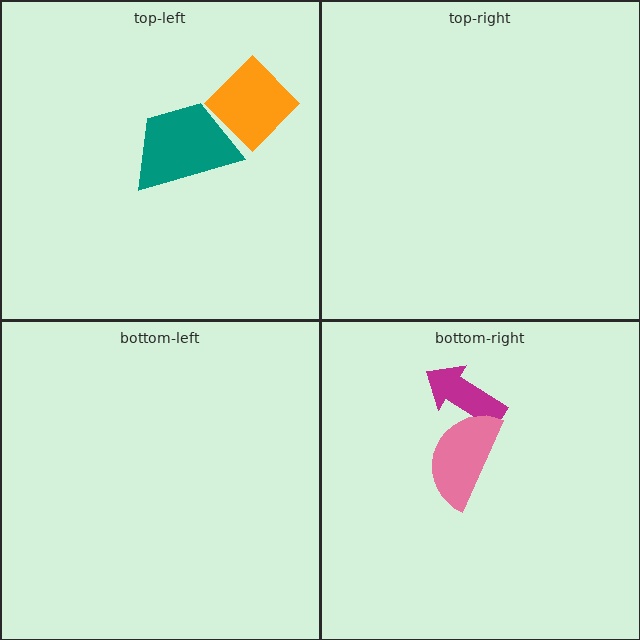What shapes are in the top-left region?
The teal trapezoid, the orange diamond.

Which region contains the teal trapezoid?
The top-left region.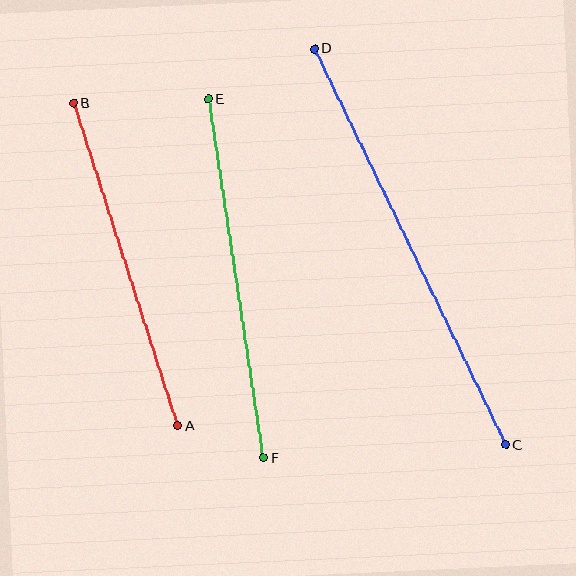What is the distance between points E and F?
The distance is approximately 363 pixels.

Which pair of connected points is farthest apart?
Points C and D are farthest apart.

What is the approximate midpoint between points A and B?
The midpoint is at approximately (126, 265) pixels.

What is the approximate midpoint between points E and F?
The midpoint is at approximately (236, 279) pixels.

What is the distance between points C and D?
The distance is approximately 440 pixels.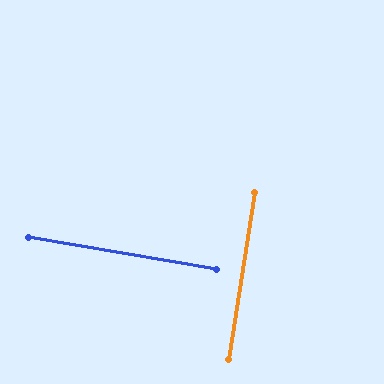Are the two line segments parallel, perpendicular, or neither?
Perpendicular — they meet at approximately 89°.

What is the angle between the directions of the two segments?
Approximately 89 degrees.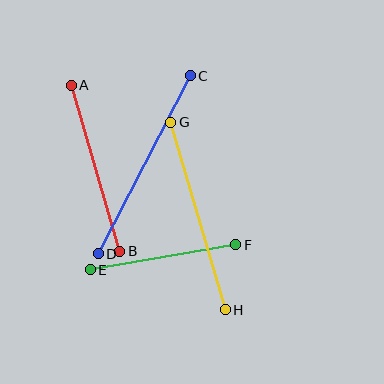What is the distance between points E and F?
The distance is approximately 148 pixels.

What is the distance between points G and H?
The distance is approximately 195 pixels.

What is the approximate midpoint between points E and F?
The midpoint is at approximately (163, 257) pixels.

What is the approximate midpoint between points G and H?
The midpoint is at approximately (198, 216) pixels.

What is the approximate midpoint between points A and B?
The midpoint is at approximately (96, 168) pixels.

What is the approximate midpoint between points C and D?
The midpoint is at approximately (144, 165) pixels.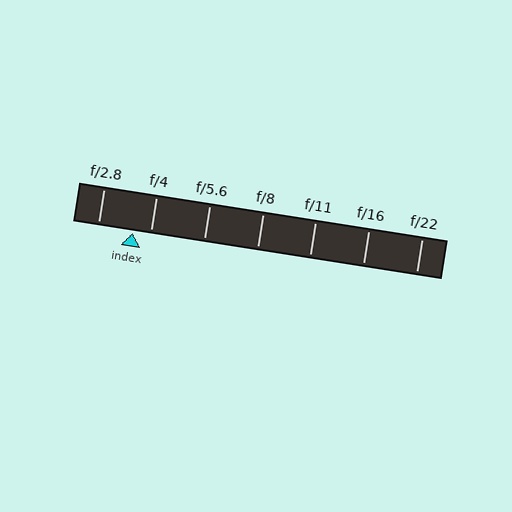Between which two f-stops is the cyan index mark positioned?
The index mark is between f/2.8 and f/4.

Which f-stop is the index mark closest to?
The index mark is closest to f/4.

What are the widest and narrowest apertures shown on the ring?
The widest aperture shown is f/2.8 and the narrowest is f/22.